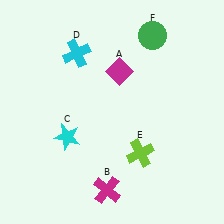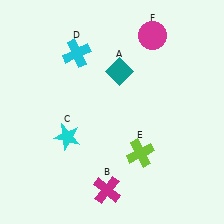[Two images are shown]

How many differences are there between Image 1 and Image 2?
There are 2 differences between the two images.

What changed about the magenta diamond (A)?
In Image 1, A is magenta. In Image 2, it changed to teal.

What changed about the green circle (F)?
In Image 1, F is green. In Image 2, it changed to magenta.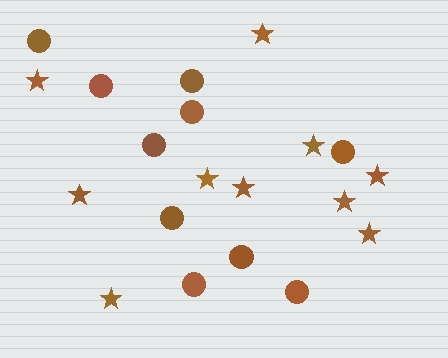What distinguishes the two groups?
There are 2 groups: one group of circles (10) and one group of stars (10).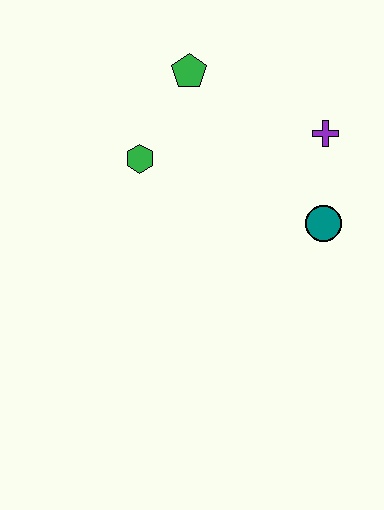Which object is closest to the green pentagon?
The green hexagon is closest to the green pentagon.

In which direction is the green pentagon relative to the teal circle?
The green pentagon is above the teal circle.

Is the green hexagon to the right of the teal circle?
No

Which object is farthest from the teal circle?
The green pentagon is farthest from the teal circle.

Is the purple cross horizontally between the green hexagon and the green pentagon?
No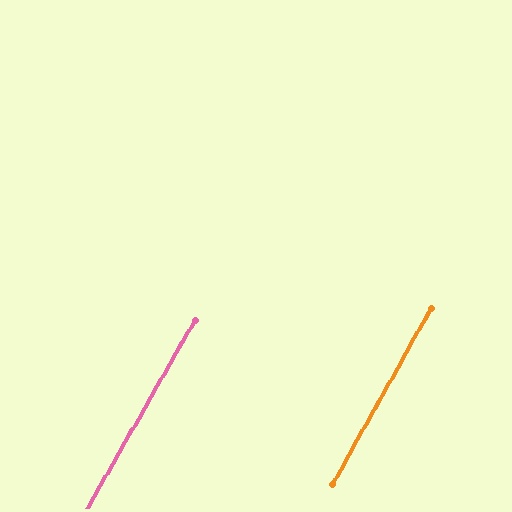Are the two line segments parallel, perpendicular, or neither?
Parallel — their directions differ by only 0.4°.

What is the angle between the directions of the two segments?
Approximately 0 degrees.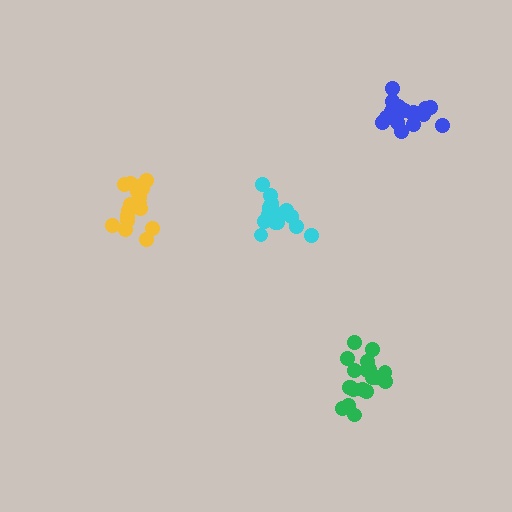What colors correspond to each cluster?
The clusters are colored: cyan, blue, green, yellow.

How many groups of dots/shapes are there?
There are 4 groups.